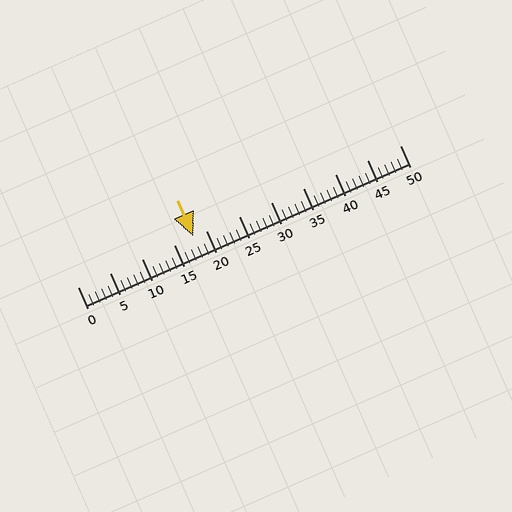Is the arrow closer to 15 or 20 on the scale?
The arrow is closer to 20.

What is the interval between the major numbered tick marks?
The major tick marks are spaced 5 units apart.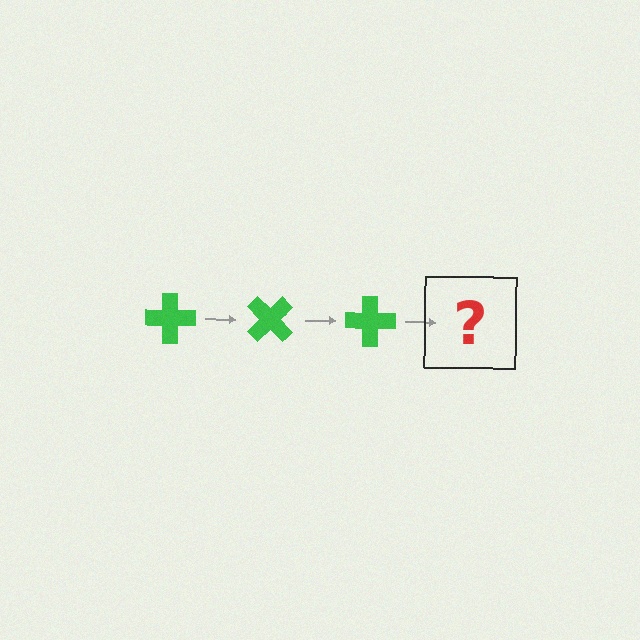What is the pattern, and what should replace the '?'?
The pattern is that the cross rotates 45 degrees each step. The '?' should be a green cross rotated 135 degrees.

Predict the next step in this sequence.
The next step is a green cross rotated 135 degrees.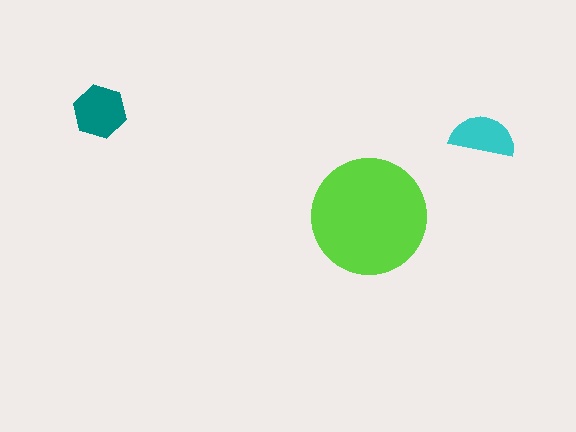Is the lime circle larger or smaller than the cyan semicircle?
Larger.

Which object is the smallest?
The cyan semicircle.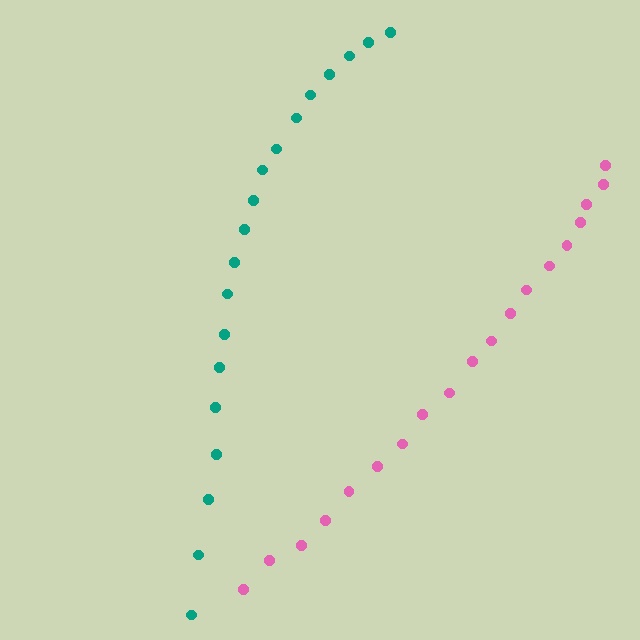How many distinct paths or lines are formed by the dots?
There are 2 distinct paths.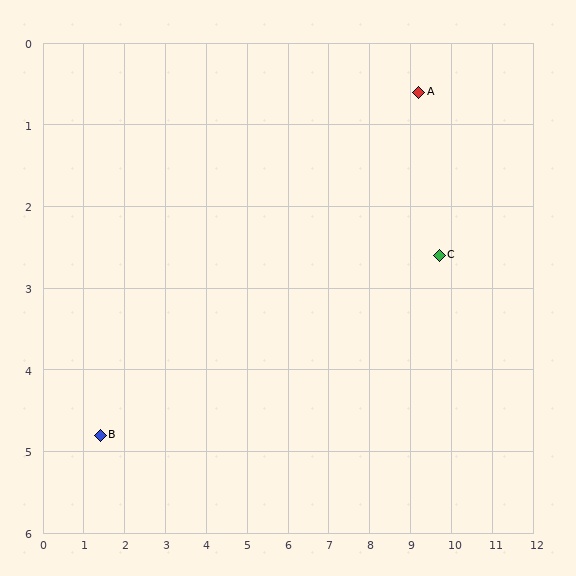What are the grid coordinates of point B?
Point B is at approximately (1.4, 4.8).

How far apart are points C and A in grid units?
Points C and A are about 2.1 grid units apart.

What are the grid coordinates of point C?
Point C is at approximately (9.7, 2.6).